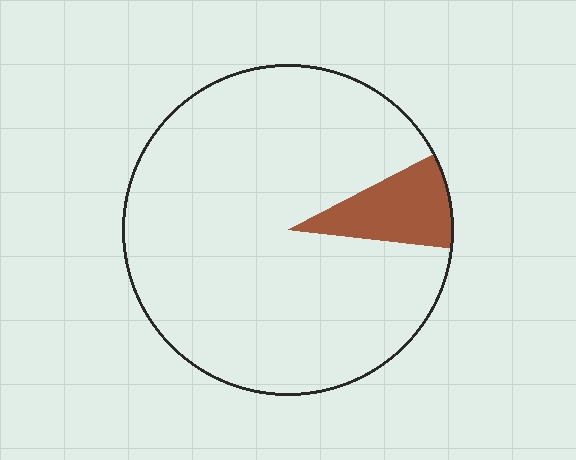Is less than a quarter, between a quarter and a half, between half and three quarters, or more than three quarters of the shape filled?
Less than a quarter.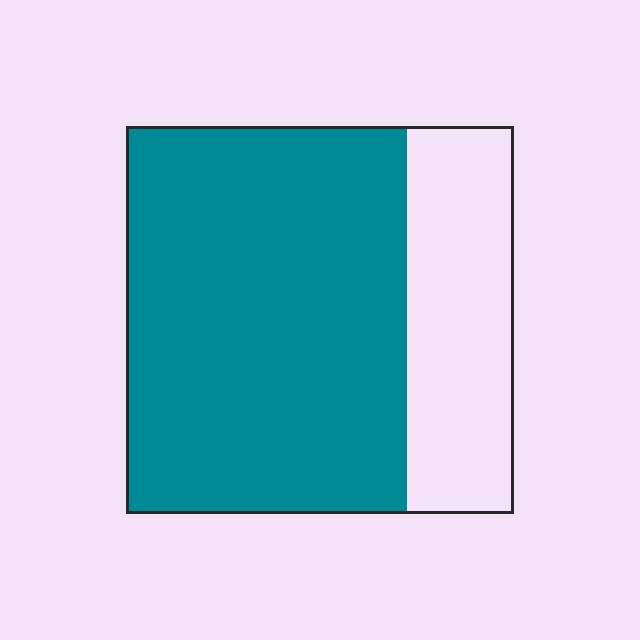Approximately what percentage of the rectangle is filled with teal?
Approximately 70%.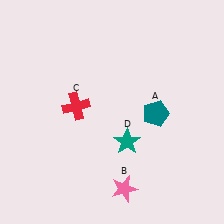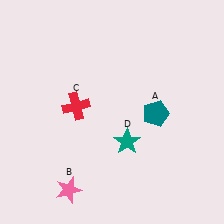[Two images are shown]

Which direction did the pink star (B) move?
The pink star (B) moved left.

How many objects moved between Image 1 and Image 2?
1 object moved between the two images.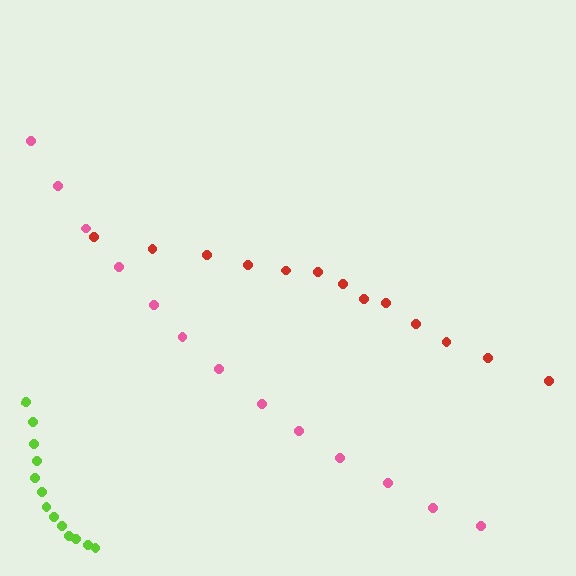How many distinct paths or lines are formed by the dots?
There are 3 distinct paths.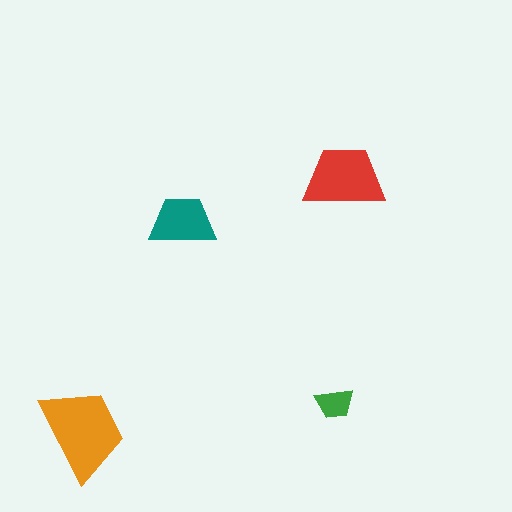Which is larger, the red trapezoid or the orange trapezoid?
The orange one.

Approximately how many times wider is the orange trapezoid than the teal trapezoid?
About 1.5 times wider.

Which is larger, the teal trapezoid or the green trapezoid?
The teal one.